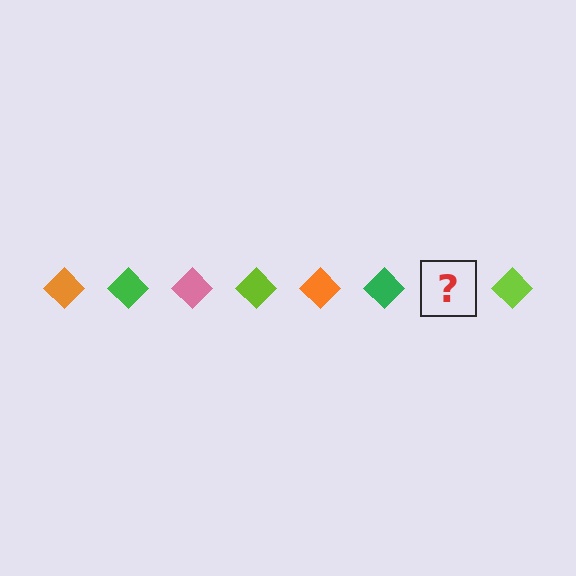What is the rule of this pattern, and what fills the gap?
The rule is that the pattern cycles through orange, green, pink, lime diamonds. The gap should be filled with a pink diamond.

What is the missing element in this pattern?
The missing element is a pink diamond.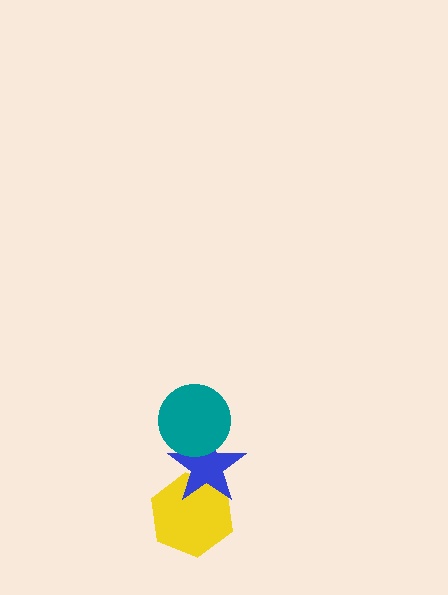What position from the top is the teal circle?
The teal circle is 1st from the top.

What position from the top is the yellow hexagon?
The yellow hexagon is 3rd from the top.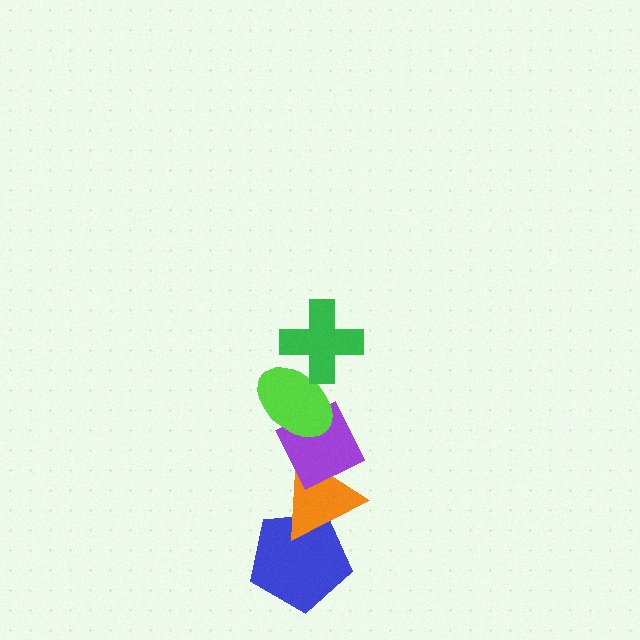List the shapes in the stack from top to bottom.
From top to bottom: the green cross, the lime ellipse, the purple diamond, the orange triangle, the blue pentagon.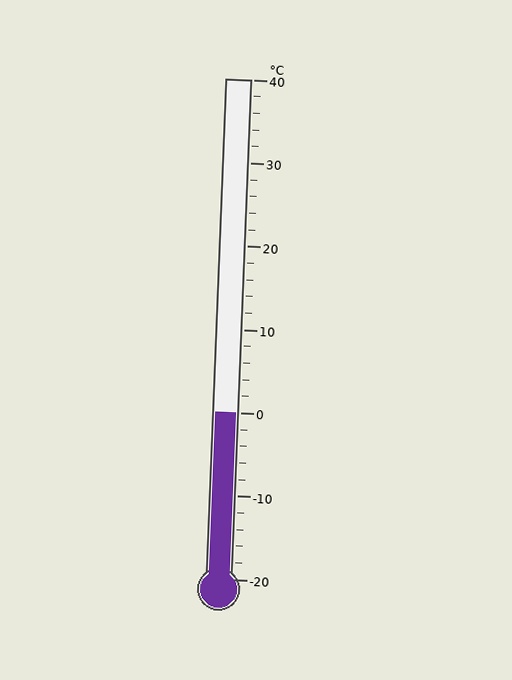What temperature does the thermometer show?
The thermometer shows approximately 0°C.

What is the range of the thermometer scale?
The thermometer scale ranges from -20°C to 40°C.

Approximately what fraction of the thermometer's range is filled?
The thermometer is filled to approximately 35% of its range.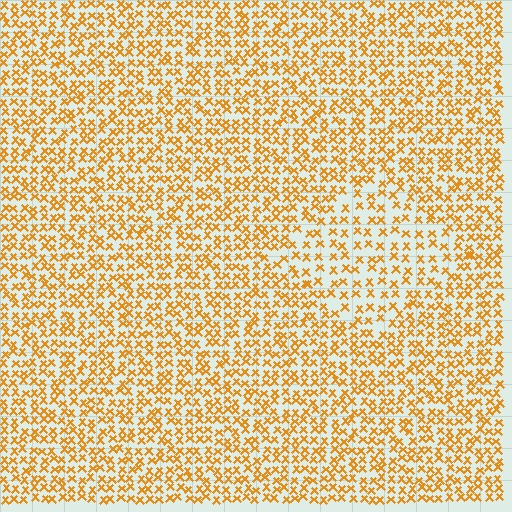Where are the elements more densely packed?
The elements are more densely packed outside the diamond boundary.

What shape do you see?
I see a diamond.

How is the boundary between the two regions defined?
The boundary is defined by a change in element density (approximately 1.7x ratio). All elements are the same color, size, and shape.